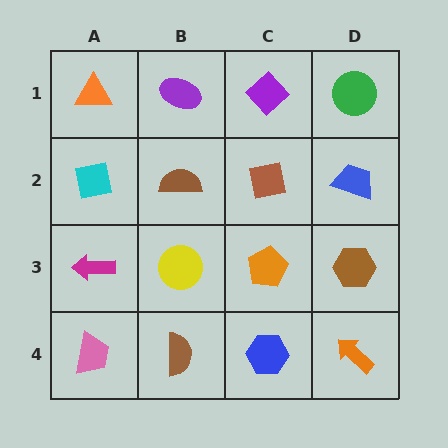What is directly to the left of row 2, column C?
A brown semicircle.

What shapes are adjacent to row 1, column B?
A brown semicircle (row 2, column B), an orange triangle (row 1, column A), a purple diamond (row 1, column C).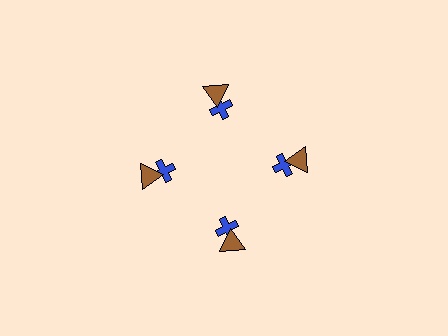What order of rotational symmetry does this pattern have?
This pattern has 4-fold rotational symmetry.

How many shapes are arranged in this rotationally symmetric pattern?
There are 8 shapes, arranged in 4 groups of 2.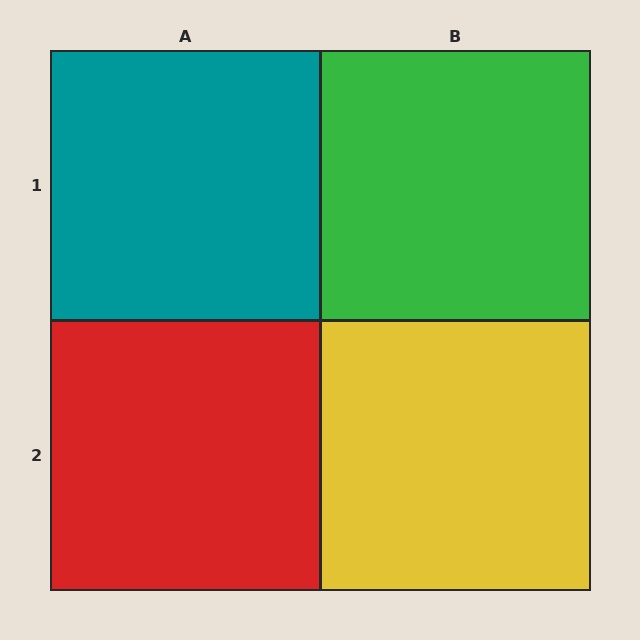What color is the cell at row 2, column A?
Red.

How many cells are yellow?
1 cell is yellow.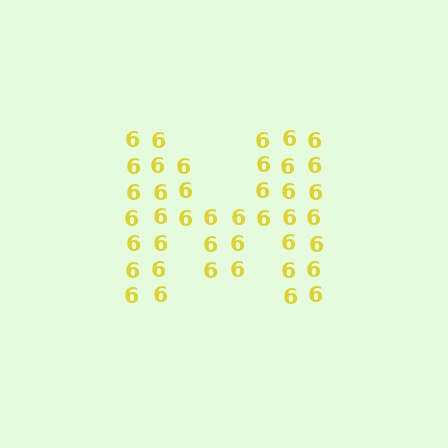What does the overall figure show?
The overall figure shows the letter M.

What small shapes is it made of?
It is made of small digit 6's.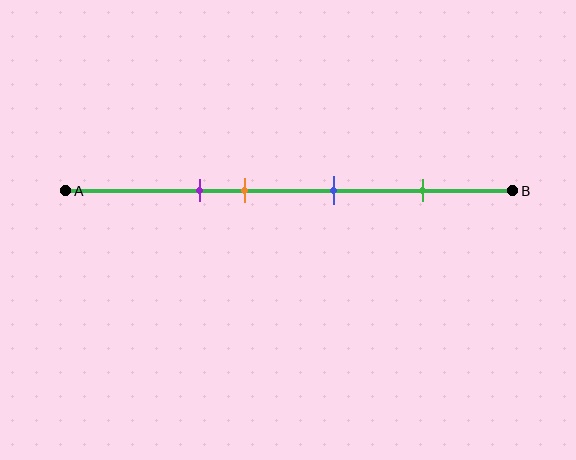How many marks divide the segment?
There are 4 marks dividing the segment.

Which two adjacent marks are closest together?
The purple and orange marks are the closest adjacent pair.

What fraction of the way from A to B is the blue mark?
The blue mark is approximately 60% (0.6) of the way from A to B.